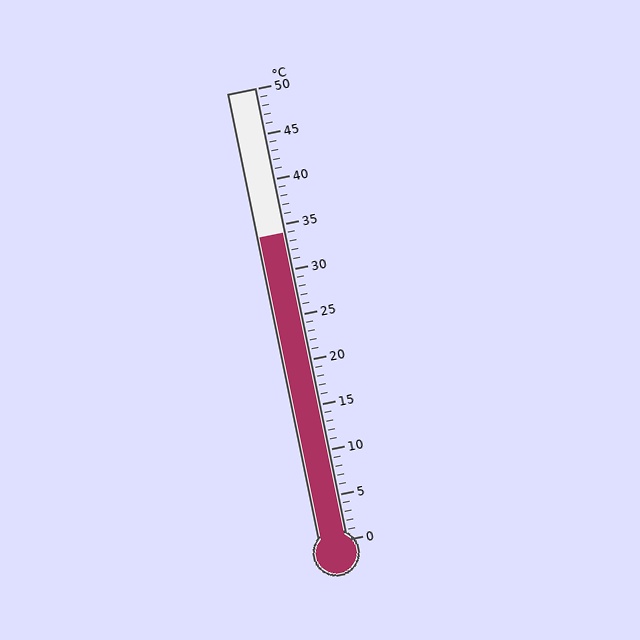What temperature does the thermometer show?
The thermometer shows approximately 34°C.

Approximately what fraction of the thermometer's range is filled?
The thermometer is filled to approximately 70% of its range.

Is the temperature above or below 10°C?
The temperature is above 10°C.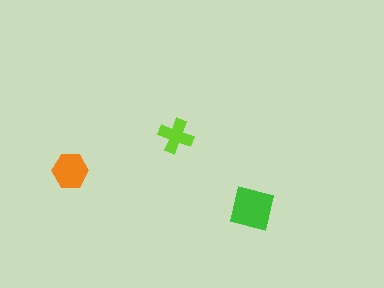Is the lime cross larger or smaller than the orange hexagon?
Smaller.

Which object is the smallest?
The lime cross.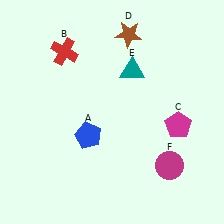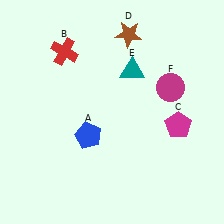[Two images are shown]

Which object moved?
The magenta circle (F) moved up.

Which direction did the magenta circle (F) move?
The magenta circle (F) moved up.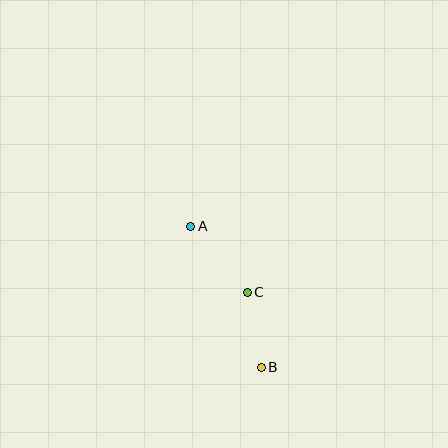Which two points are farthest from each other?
Points A and B are farthest from each other.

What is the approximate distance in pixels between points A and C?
The distance between A and C is approximately 87 pixels.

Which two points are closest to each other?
Points B and C are closest to each other.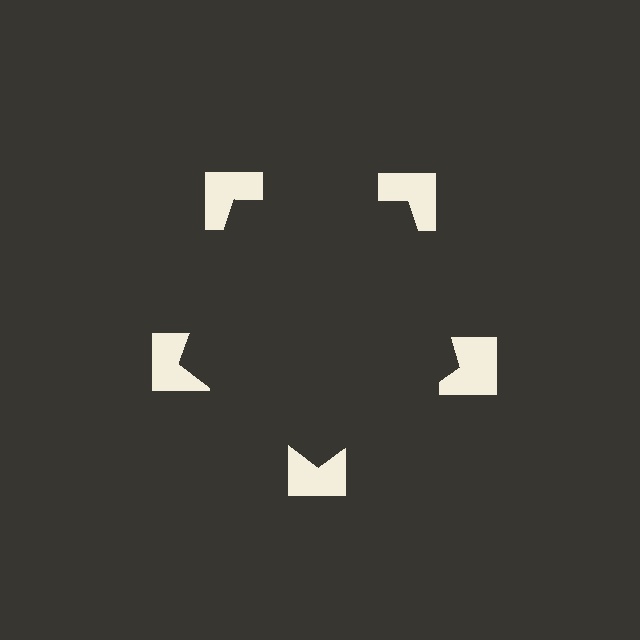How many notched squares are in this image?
There are 5 — one at each vertex of the illusory pentagon.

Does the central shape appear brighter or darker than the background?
It typically appears slightly darker than the background, even though no actual brightness change is drawn.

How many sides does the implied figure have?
5 sides.